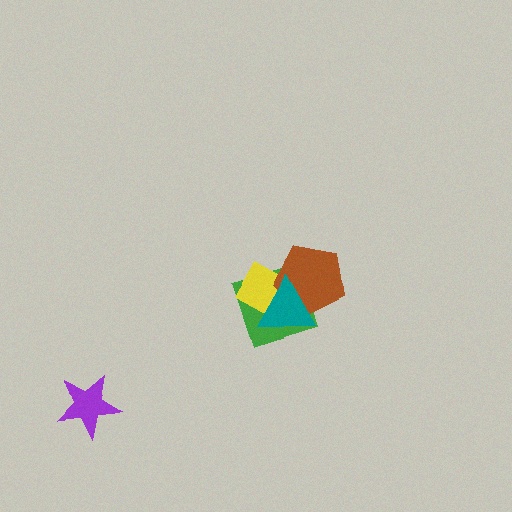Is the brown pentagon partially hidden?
Yes, it is partially covered by another shape.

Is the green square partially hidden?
Yes, it is partially covered by another shape.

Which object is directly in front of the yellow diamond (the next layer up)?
The brown pentagon is directly in front of the yellow diamond.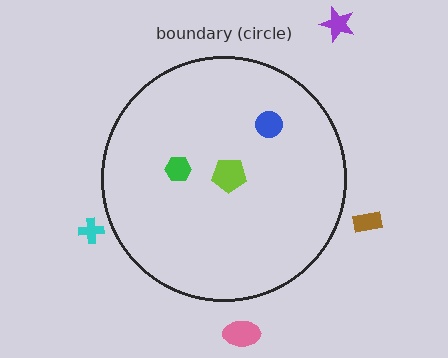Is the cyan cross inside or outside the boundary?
Outside.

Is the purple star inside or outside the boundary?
Outside.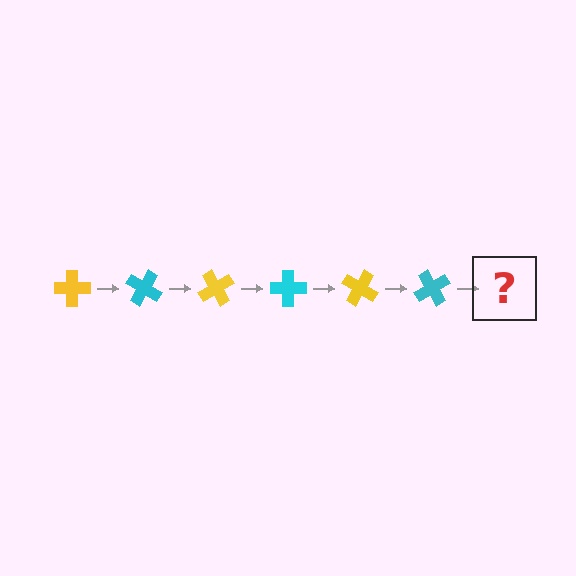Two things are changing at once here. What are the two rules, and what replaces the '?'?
The two rules are that it rotates 30 degrees each step and the color cycles through yellow and cyan. The '?' should be a yellow cross, rotated 180 degrees from the start.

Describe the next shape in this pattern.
It should be a yellow cross, rotated 180 degrees from the start.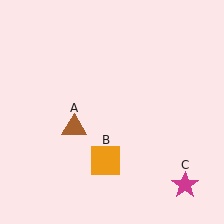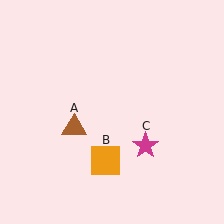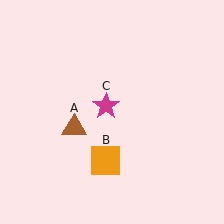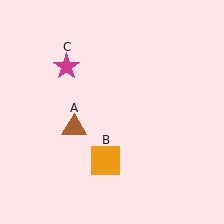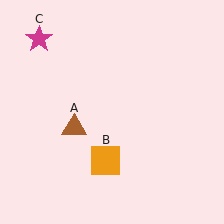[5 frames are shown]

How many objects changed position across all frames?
1 object changed position: magenta star (object C).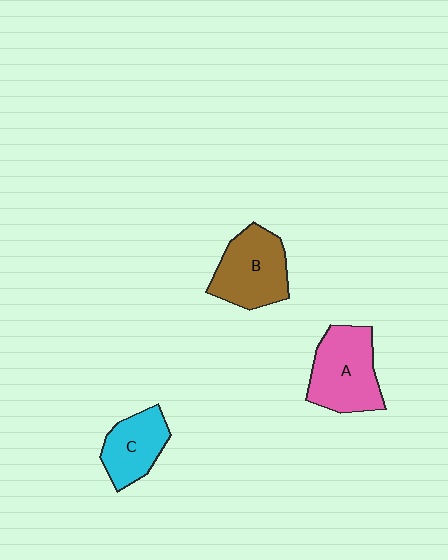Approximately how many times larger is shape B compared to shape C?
Approximately 1.3 times.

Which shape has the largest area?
Shape A (pink).